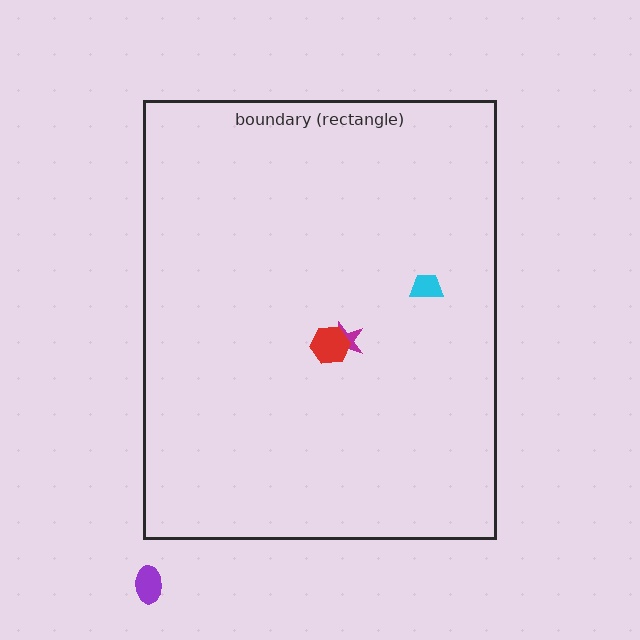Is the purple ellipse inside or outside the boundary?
Outside.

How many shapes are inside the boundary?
3 inside, 1 outside.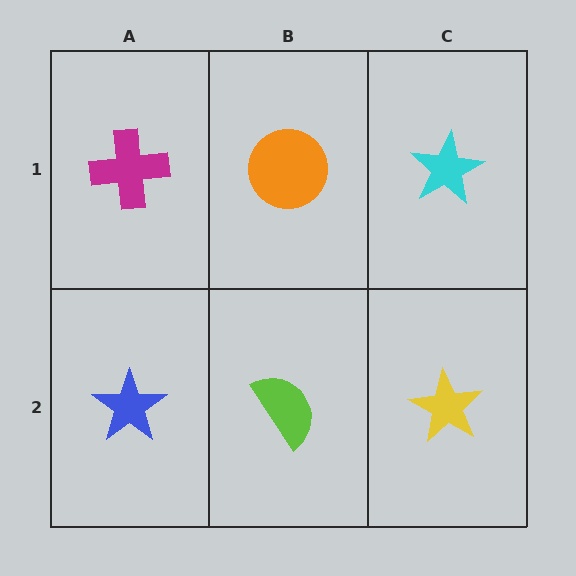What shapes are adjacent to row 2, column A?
A magenta cross (row 1, column A), a lime semicircle (row 2, column B).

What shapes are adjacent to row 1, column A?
A blue star (row 2, column A), an orange circle (row 1, column B).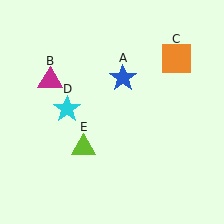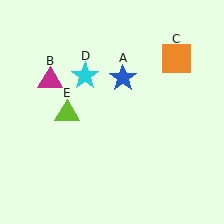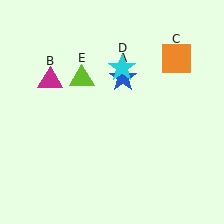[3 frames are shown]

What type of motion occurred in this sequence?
The cyan star (object D), lime triangle (object E) rotated clockwise around the center of the scene.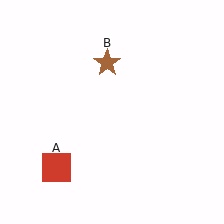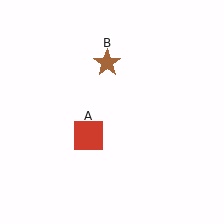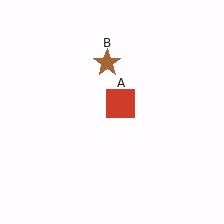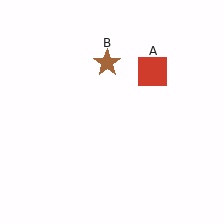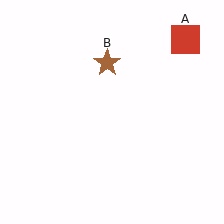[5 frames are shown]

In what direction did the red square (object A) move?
The red square (object A) moved up and to the right.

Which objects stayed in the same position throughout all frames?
Brown star (object B) remained stationary.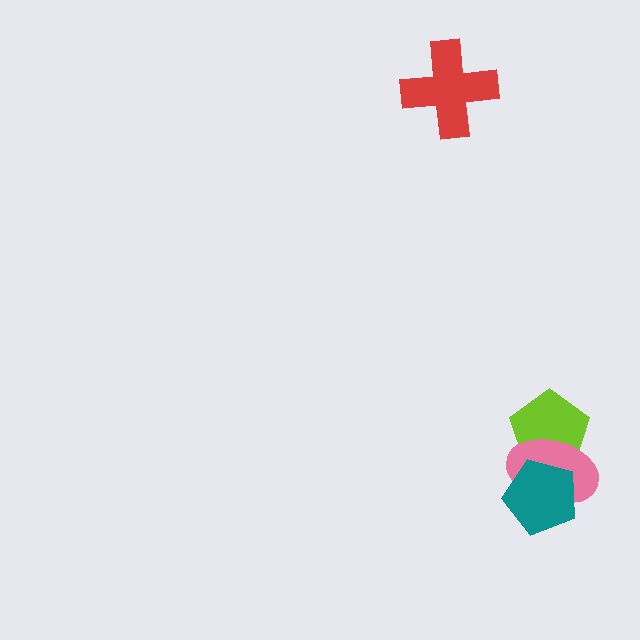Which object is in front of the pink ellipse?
The teal pentagon is in front of the pink ellipse.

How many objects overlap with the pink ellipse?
2 objects overlap with the pink ellipse.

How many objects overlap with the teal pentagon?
2 objects overlap with the teal pentagon.